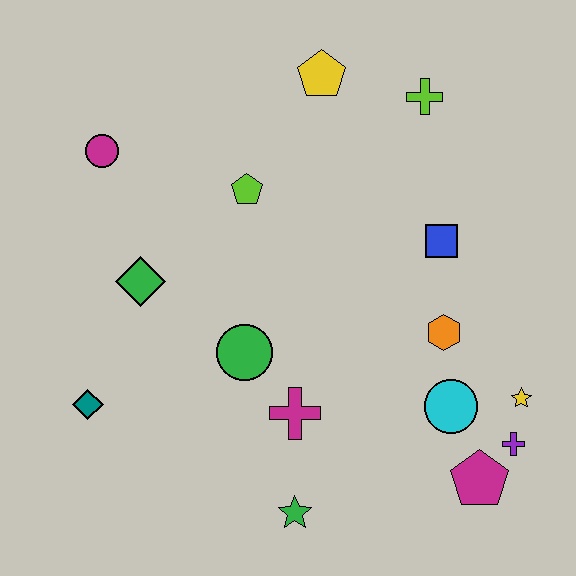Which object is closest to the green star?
The magenta cross is closest to the green star.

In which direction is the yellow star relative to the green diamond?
The yellow star is to the right of the green diamond.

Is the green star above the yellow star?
No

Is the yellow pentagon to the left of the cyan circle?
Yes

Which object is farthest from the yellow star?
The magenta circle is farthest from the yellow star.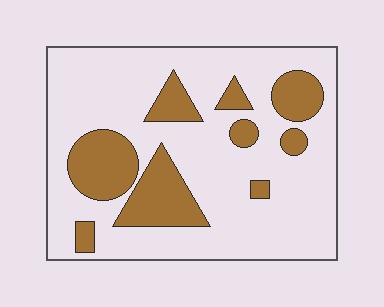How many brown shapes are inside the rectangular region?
9.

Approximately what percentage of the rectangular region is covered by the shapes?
Approximately 25%.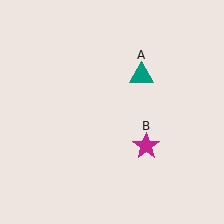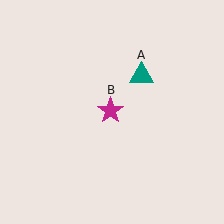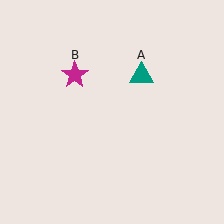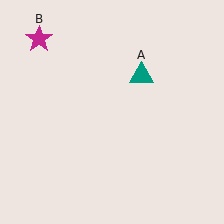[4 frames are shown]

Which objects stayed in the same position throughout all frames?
Teal triangle (object A) remained stationary.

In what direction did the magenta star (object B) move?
The magenta star (object B) moved up and to the left.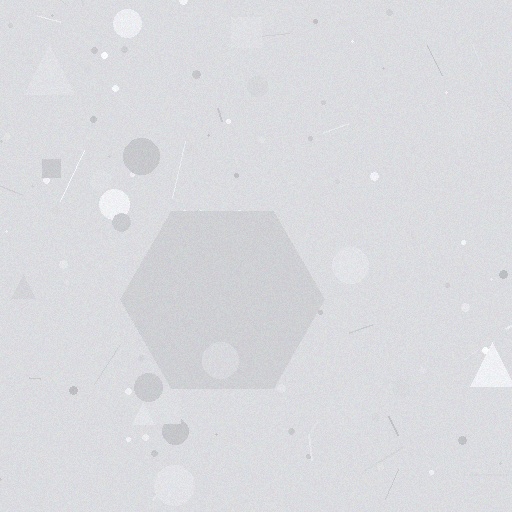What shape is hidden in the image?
A hexagon is hidden in the image.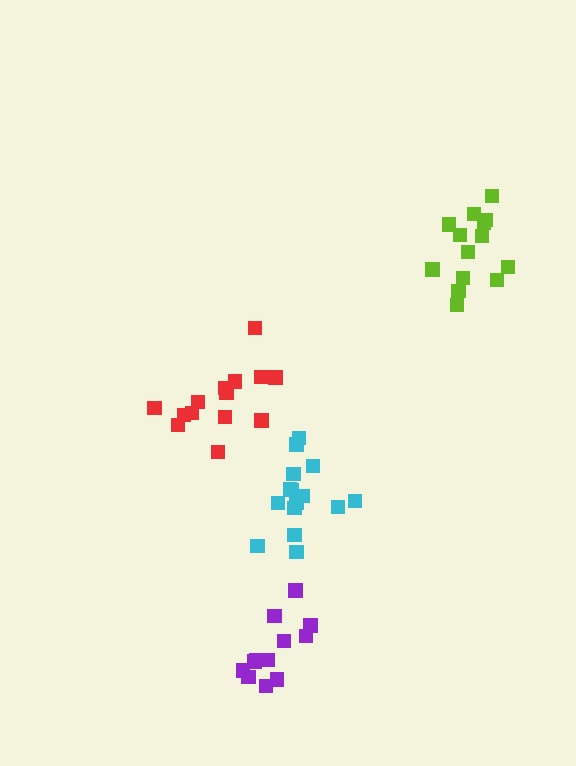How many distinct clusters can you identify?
There are 4 distinct clusters.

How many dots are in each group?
Group 1: 15 dots, Group 2: 15 dots, Group 3: 14 dots, Group 4: 12 dots (56 total).